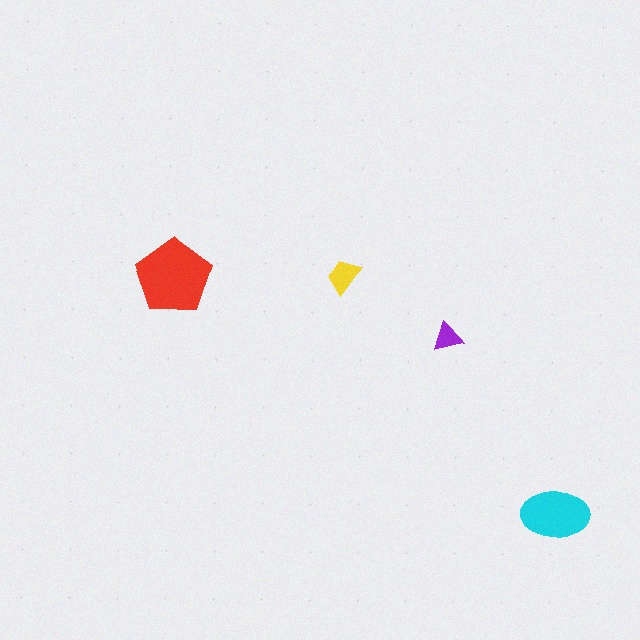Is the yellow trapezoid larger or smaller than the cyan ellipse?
Smaller.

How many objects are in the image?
There are 4 objects in the image.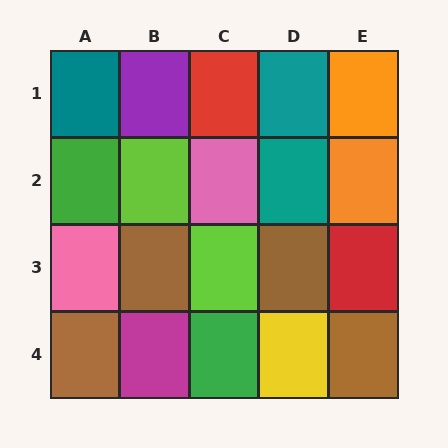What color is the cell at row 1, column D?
Teal.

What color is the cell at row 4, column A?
Brown.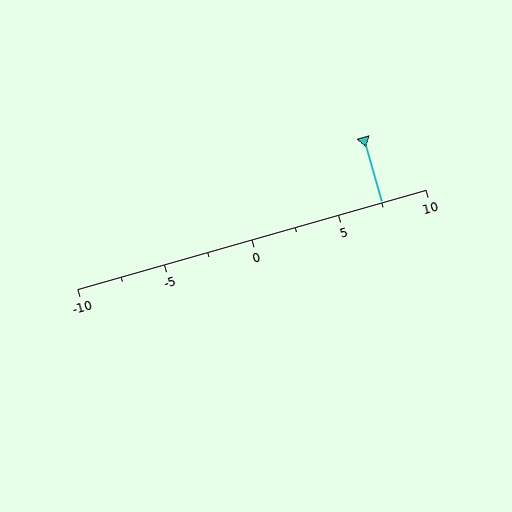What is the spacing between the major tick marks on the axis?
The major ticks are spaced 5 apart.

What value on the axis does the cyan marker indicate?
The marker indicates approximately 7.5.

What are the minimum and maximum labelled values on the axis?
The axis runs from -10 to 10.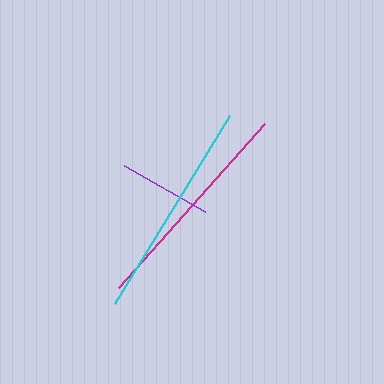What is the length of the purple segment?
The purple segment is approximately 94 pixels long.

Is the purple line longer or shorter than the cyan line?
The cyan line is longer than the purple line.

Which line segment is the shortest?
The purple line is the shortest at approximately 94 pixels.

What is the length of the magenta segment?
The magenta segment is approximately 219 pixels long.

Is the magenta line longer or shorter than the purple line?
The magenta line is longer than the purple line.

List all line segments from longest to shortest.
From longest to shortest: cyan, magenta, purple.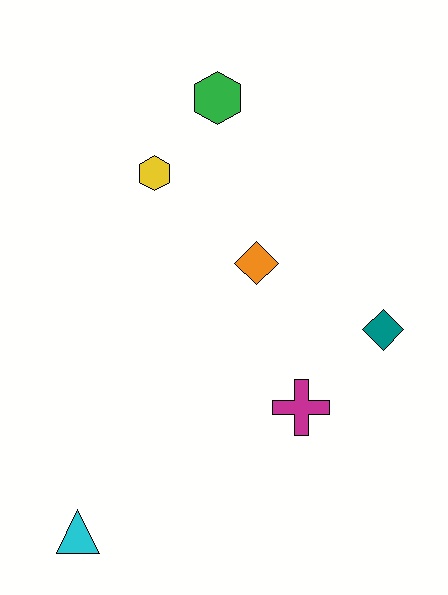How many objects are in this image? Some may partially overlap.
There are 6 objects.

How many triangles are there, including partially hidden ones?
There is 1 triangle.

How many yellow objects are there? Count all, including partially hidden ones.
There is 1 yellow object.